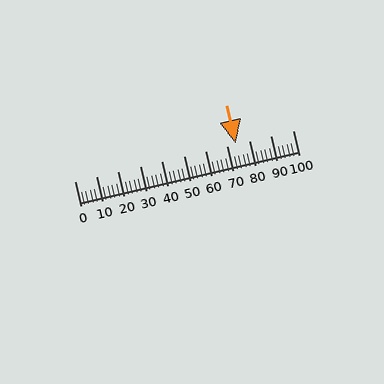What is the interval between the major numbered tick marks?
The major tick marks are spaced 10 units apart.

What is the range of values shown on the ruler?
The ruler shows values from 0 to 100.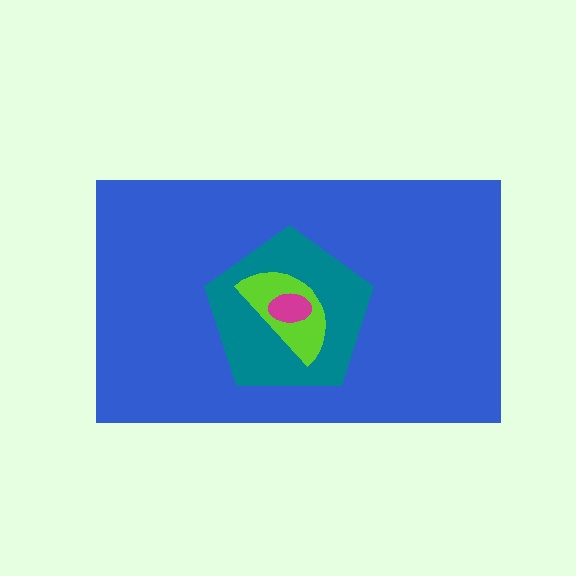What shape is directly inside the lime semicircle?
The magenta ellipse.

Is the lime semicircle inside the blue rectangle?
Yes.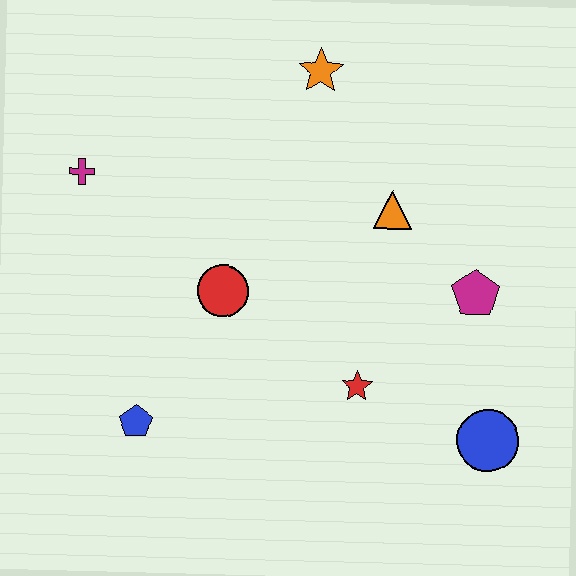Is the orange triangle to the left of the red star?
No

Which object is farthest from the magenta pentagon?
The magenta cross is farthest from the magenta pentagon.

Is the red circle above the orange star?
No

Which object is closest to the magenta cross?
The red circle is closest to the magenta cross.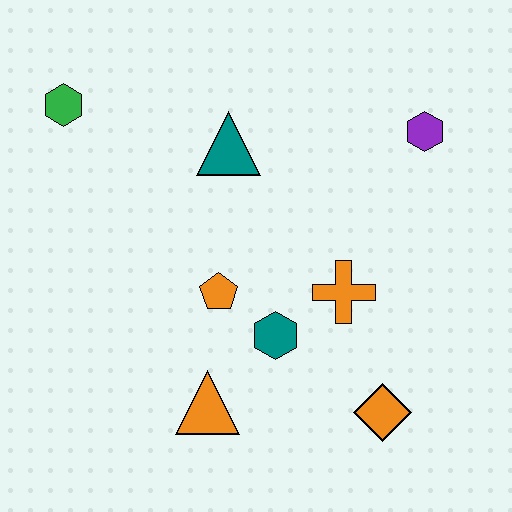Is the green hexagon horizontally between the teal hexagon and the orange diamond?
No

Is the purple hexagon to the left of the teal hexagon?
No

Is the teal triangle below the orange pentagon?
No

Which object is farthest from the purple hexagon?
The green hexagon is farthest from the purple hexagon.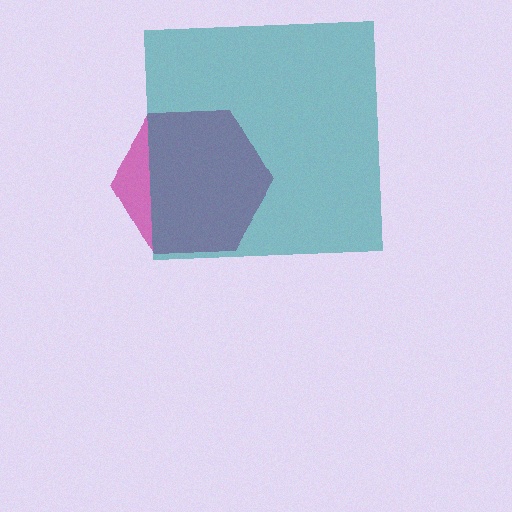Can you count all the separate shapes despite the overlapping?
Yes, there are 2 separate shapes.